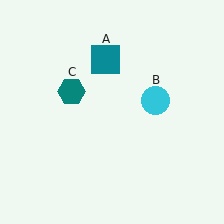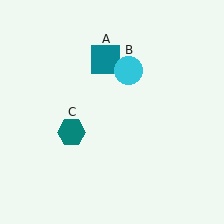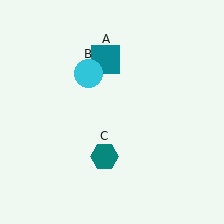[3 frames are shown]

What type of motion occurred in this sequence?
The cyan circle (object B), teal hexagon (object C) rotated counterclockwise around the center of the scene.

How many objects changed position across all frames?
2 objects changed position: cyan circle (object B), teal hexagon (object C).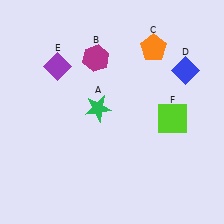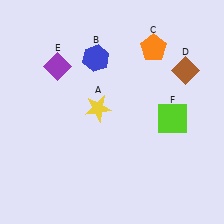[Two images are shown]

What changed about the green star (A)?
In Image 1, A is green. In Image 2, it changed to yellow.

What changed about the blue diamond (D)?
In Image 1, D is blue. In Image 2, it changed to brown.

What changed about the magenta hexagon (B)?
In Image 1, B is magenta. In Image 2, it changed to blue.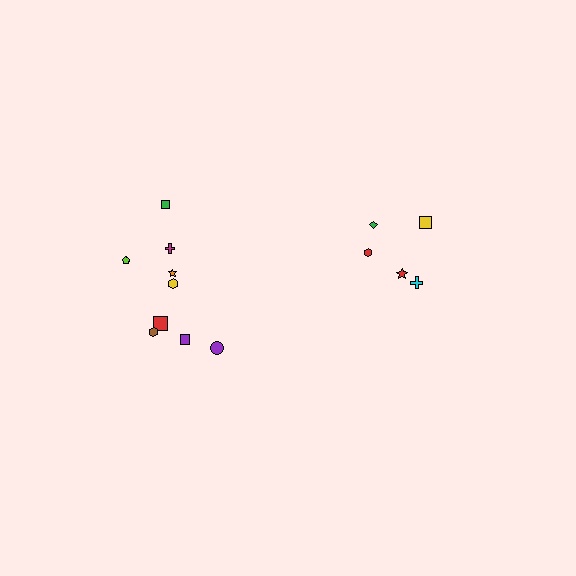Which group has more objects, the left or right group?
The left group.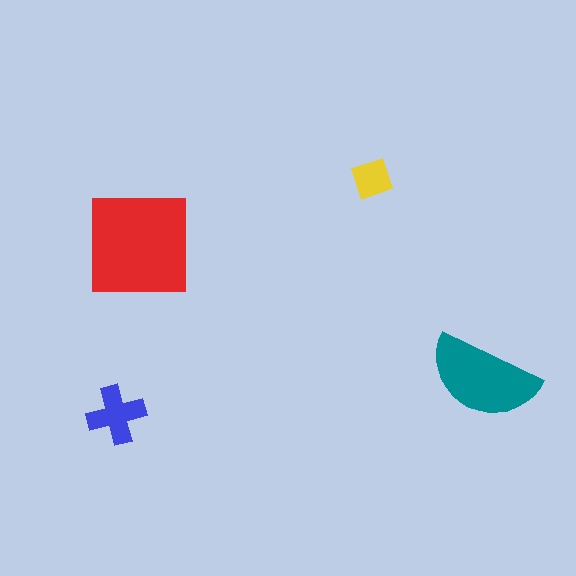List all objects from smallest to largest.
The yellow diamond, the blue cross, the teal semicircle, the red square.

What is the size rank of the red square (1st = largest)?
1st.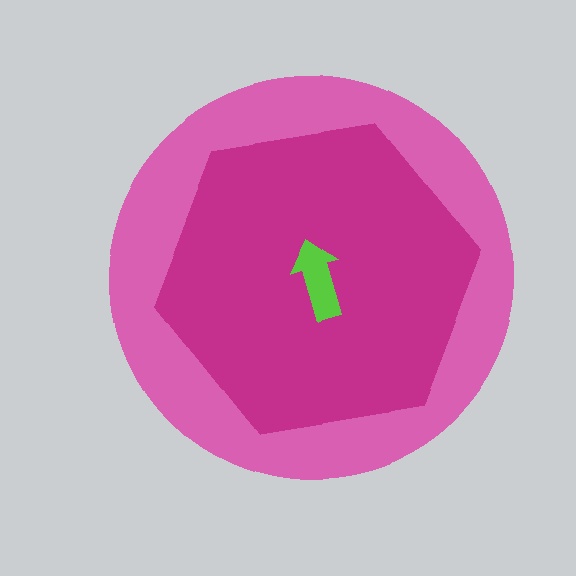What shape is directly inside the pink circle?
The magenta hexagon.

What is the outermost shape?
The pink circle.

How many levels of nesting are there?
3.